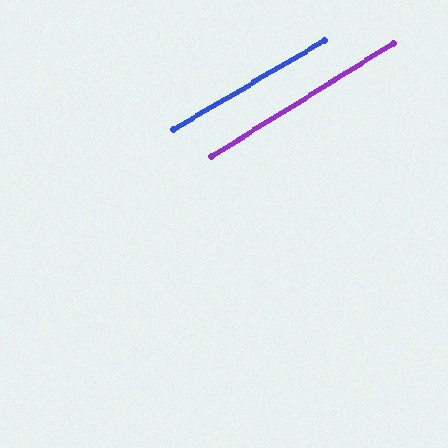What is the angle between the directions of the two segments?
Approximately 1 degree.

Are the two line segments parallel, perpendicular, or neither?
Parallel — their directions differ by only 1.4°.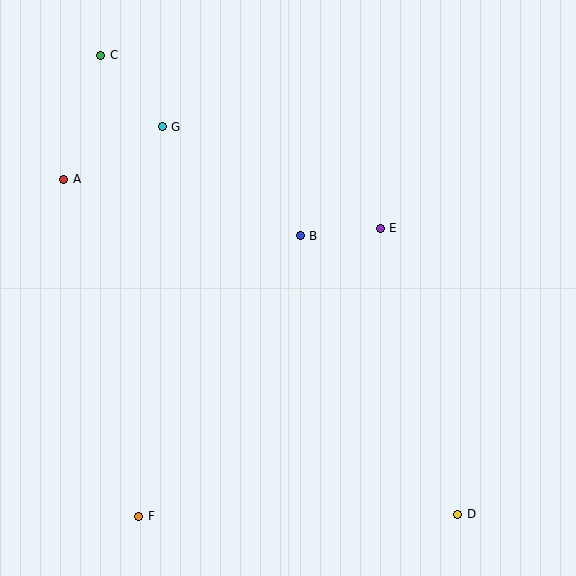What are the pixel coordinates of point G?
Point G is at (162, 127).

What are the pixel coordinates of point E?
Point E is at (380, 228).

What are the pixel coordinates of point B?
Point B is at (300, 236).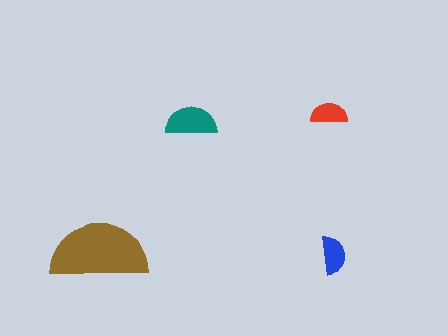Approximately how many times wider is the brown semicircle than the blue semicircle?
About 2.5 times wider.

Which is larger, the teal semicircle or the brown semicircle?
The brown one.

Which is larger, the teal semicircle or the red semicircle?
The teal one.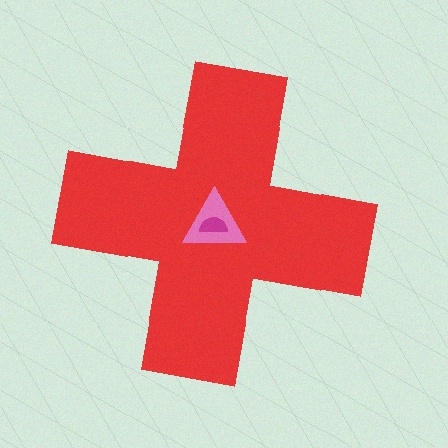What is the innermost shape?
The magenta semicircle.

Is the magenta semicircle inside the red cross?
Yes.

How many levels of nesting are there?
3.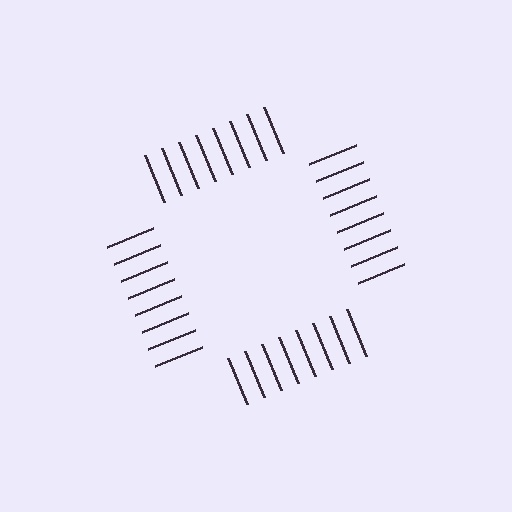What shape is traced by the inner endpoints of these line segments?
An illusory square — the line segments terminate on its edges but no continuous stroke is drawn.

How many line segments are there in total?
32 — 8 along each of the 4 edges.